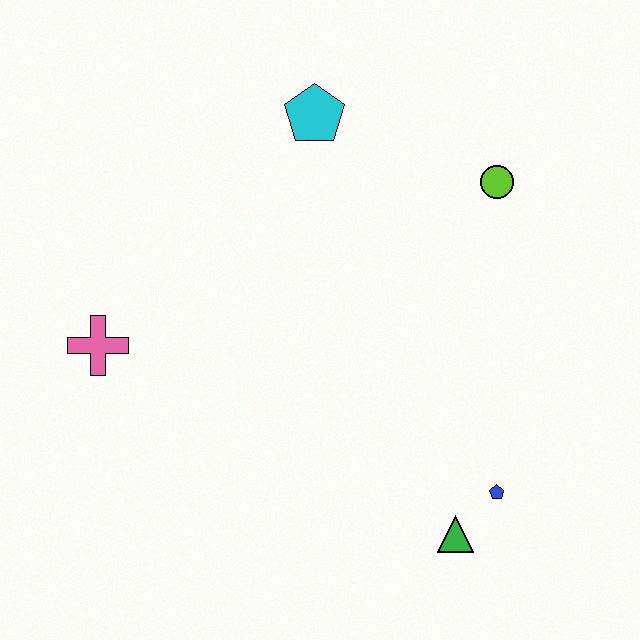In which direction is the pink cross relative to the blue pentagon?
The pink cross is to the left of the blue pentagon.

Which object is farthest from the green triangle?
The cyan pentagon is farthest from the green triangle.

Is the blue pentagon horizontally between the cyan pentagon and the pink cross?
No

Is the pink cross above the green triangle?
Yes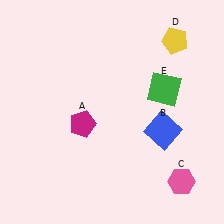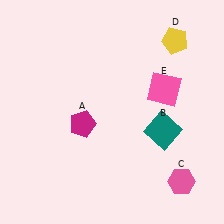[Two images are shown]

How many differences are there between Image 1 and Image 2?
There are 2 differences between the two images.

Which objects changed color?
B changed from blue to teal. E changed from green to pink.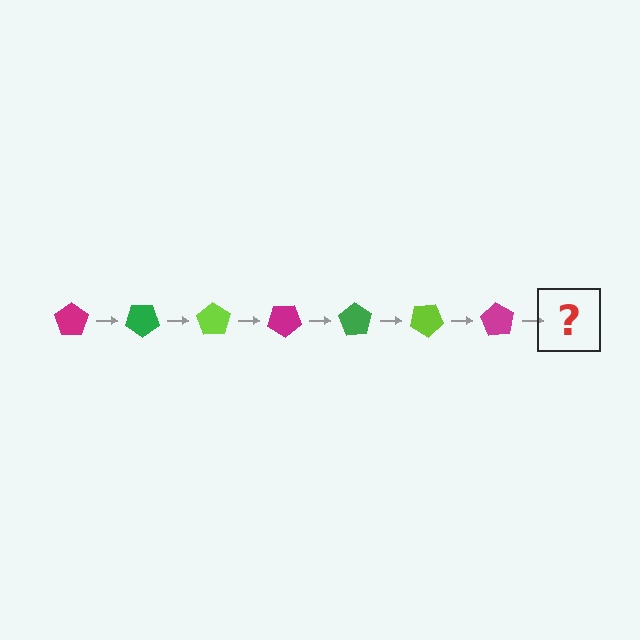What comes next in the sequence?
The next element should be a green pentagon, rotated 245 degrees from the start.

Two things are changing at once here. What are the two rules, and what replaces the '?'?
The two rules are that it rotates 35 degrees each step and the color cycles through magenta, green, and lime. The '?' should be a green pentagon, rotated 245 degrees from the start.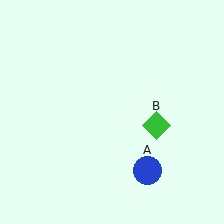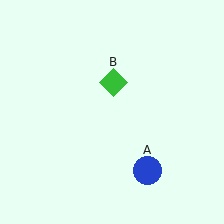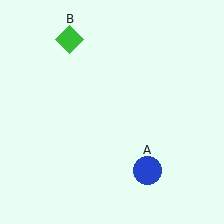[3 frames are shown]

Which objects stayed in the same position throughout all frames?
Blue circle (object A) remained stationary.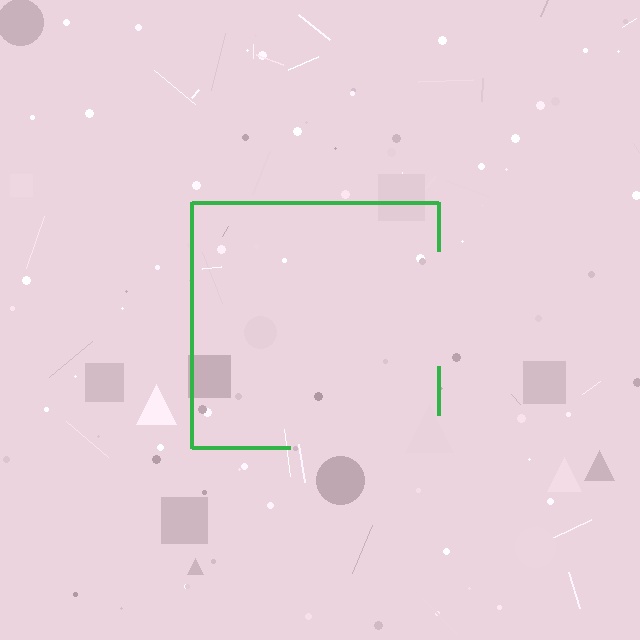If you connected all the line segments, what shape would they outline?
They would outline a square.